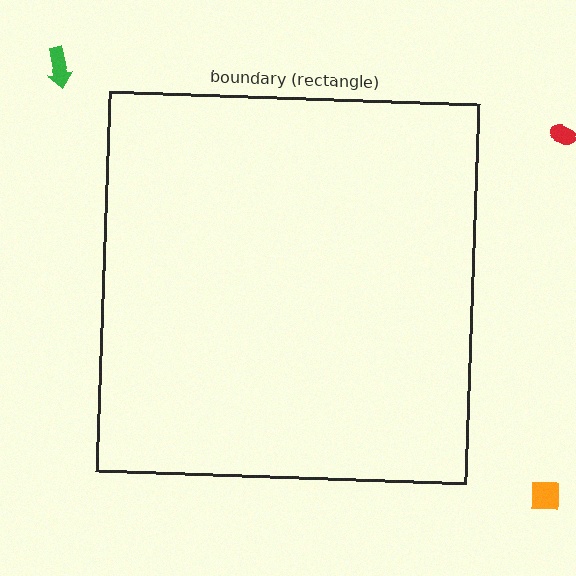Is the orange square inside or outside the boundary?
Outside.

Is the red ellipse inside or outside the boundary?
Outside.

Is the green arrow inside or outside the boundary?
Outside.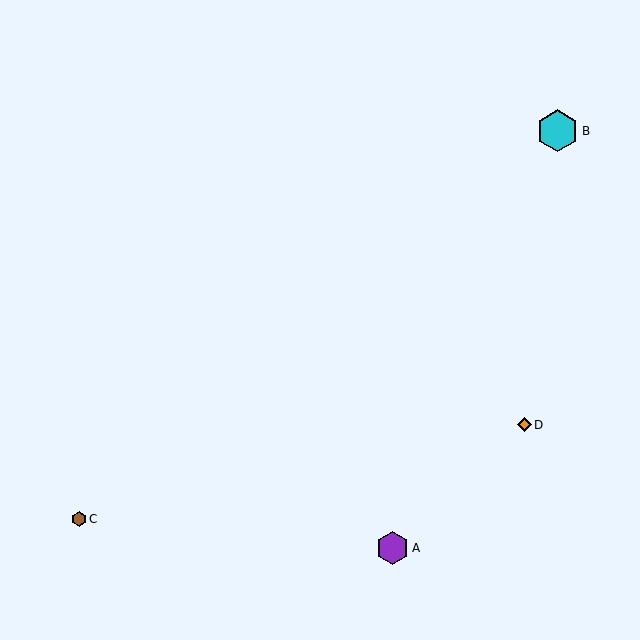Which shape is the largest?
The cyan hexagon (labeled B) is the largest.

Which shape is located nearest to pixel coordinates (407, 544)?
The purple hexagon (labeled A) at (392, 548) is nearest to that location.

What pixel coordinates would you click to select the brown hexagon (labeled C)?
Click at (79, 519) to select the brown hexagon C.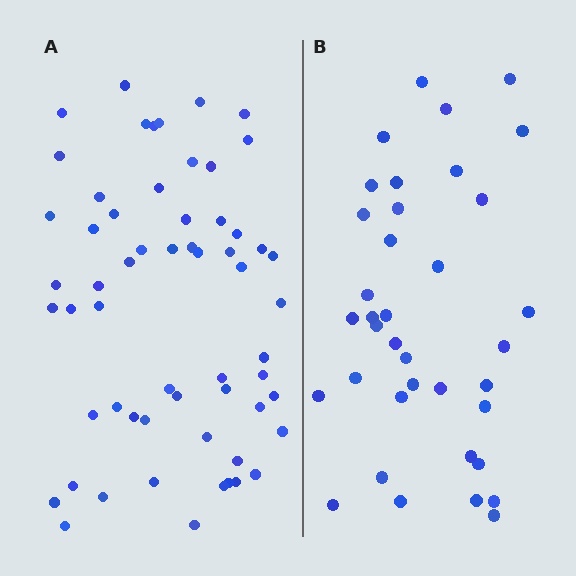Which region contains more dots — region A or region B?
Region A (the left region) has more dots.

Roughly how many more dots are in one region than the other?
Region A has approximately 20 more dots than region B.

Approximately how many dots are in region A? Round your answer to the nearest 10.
About 60 dots. (The exact count is 59, which rounds to 60.)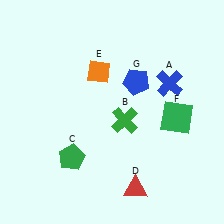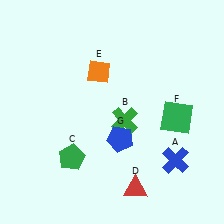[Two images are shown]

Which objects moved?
The objects that moved are: the blue cross (A), the blue pentagon (G).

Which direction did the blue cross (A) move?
The blue cross (A) moved down.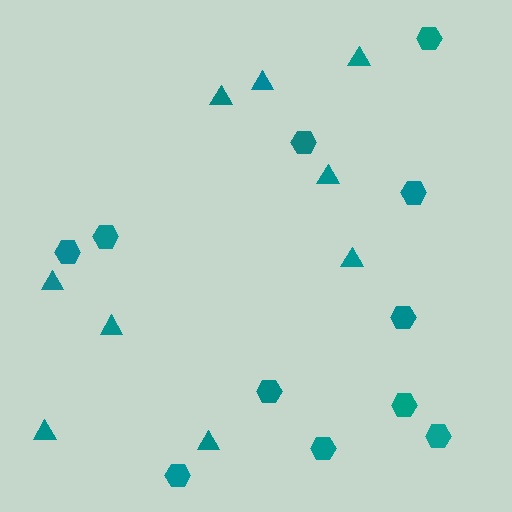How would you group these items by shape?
There are 2 groups: one group of hexagons (11) and one group of triangles (9).